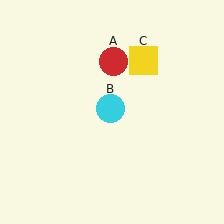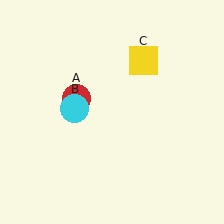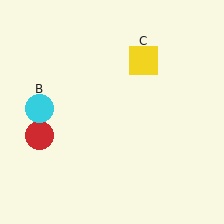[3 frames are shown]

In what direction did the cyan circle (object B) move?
The cyan circle (object B) moved left.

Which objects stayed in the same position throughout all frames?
Yellow square (object C) remained stationary.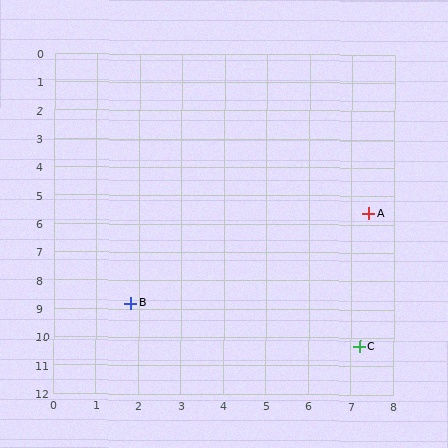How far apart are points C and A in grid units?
Points C and A are about 4.7 grid units apart.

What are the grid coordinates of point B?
Point B is at approximately (1.8, 8.8).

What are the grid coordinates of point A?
Point A is at approximately (7.4, 5.6).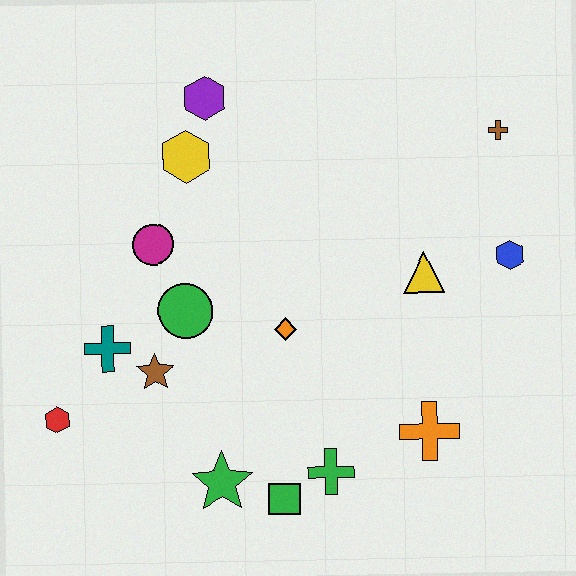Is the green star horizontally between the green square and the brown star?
Yes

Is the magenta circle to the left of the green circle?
Yes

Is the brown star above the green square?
Yes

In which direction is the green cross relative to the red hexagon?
The green cross is to the right of the red hexagon.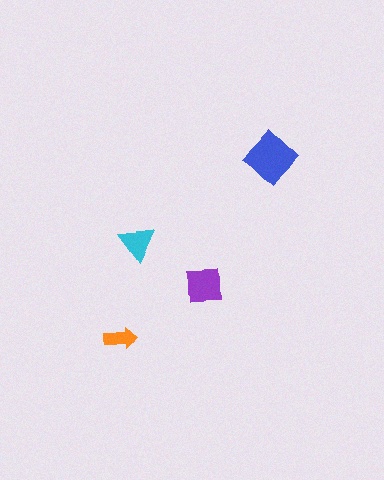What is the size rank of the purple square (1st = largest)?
2nd.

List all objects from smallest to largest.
The orange arrow, the cyan triangle, the purple square, the blue diamond.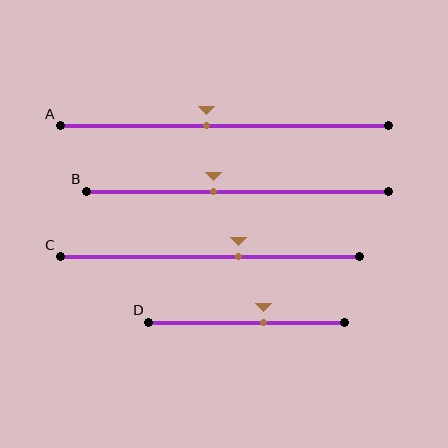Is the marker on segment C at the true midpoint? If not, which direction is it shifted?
No, the marker on segment C is shifted to the right by about 10% of the segment length.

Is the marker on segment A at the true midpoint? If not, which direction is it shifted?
No, the marker on segment A is shifted to the left by about 5% of the segment length.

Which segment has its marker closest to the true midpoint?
Segment A has its marker closest to the true midpoint.